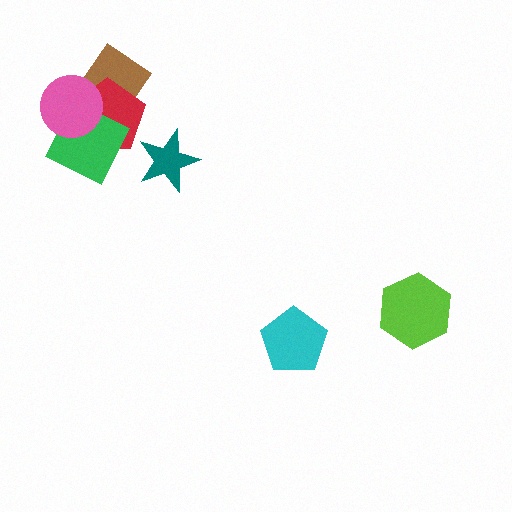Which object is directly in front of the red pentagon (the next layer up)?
The green square is directly in front of the red pentagon.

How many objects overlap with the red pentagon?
3 objects overlap with the red pentagon.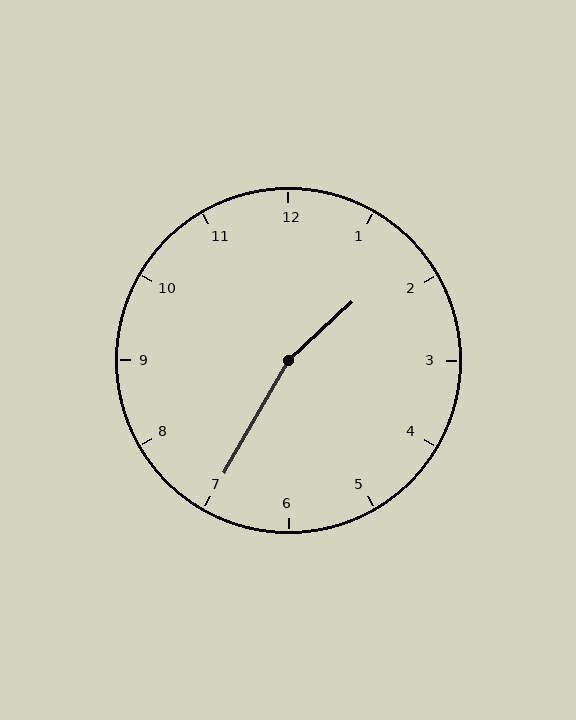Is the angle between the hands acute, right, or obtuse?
It is obtuse.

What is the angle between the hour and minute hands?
Approximately 162 degrees.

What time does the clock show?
1:35.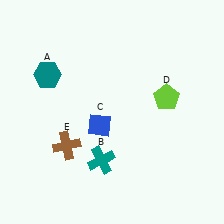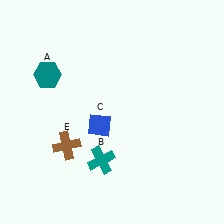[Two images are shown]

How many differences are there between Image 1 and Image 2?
There is 1 difference between the two images.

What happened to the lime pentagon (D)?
The lime pentagon (D) was removed in Image 2. It was in the top-right area of Image 1.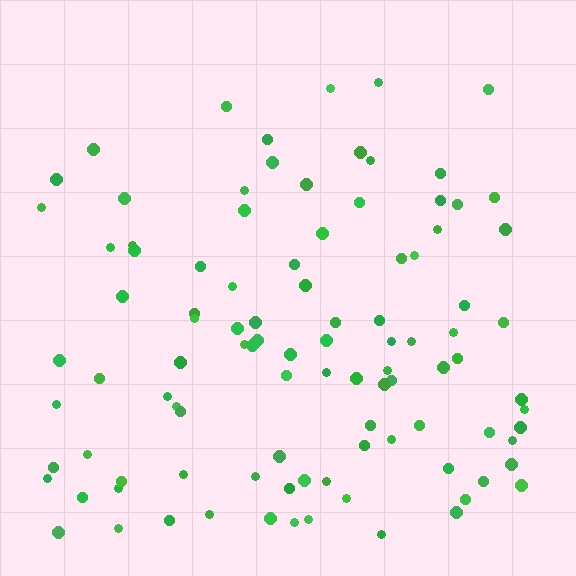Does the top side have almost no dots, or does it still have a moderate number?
Still a moderate number, just noticeably fewer than the bottom.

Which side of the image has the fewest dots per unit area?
The top.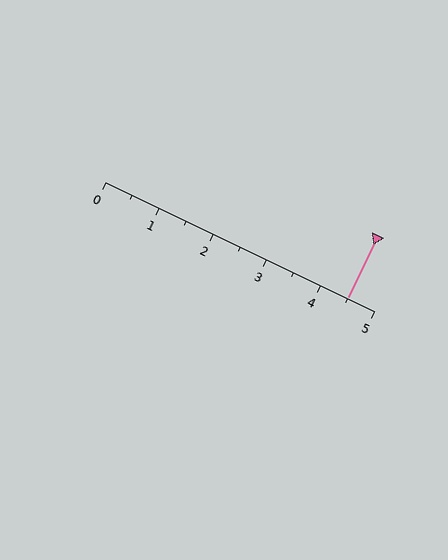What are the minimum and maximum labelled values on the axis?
The axis runs from 0 to 5.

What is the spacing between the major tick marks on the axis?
The major ticks are spaced 1 apart.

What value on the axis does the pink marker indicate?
The marker indicates approximately 4.5.